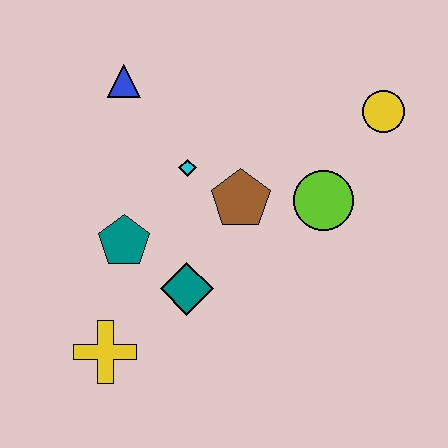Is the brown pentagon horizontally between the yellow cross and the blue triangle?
No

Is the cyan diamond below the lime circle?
No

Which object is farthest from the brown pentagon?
The yellow cross is farthest from the brown pentagon.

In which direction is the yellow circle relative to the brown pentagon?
The yellow circle is to the right of the brown pentagon.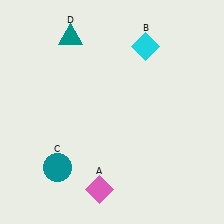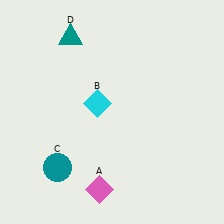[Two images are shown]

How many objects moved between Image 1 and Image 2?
1 object moved between the two images.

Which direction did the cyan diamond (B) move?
The cyan diamond (B) moved down.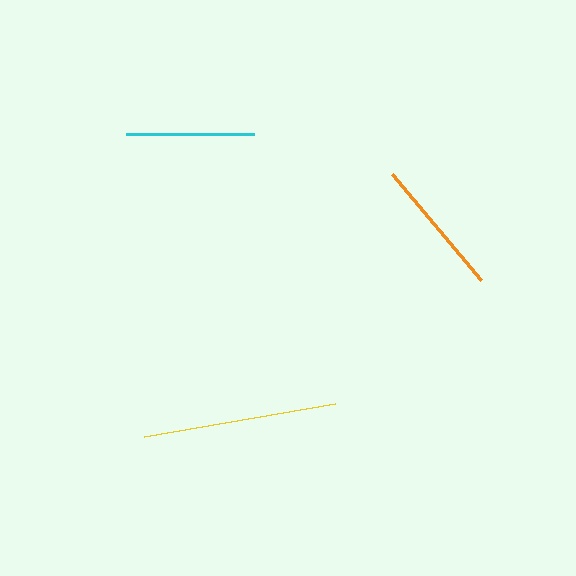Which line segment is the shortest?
The cyan line is the shortest at approximately 128 pixels.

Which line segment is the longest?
The yellow line is the longest at approximately 194 pixels.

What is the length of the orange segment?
The orange segment is approximately 138 pixels long.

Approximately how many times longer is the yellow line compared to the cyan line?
The yellow line is approximately 1.5 times the length of the cyan line.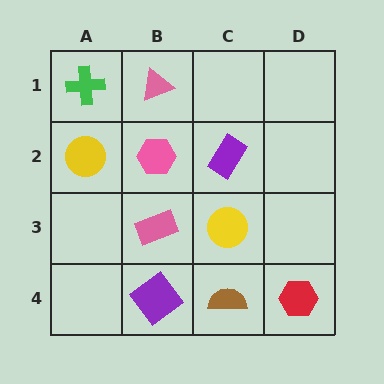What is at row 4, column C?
A brown semicircle.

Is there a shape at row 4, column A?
No, that cell is empty.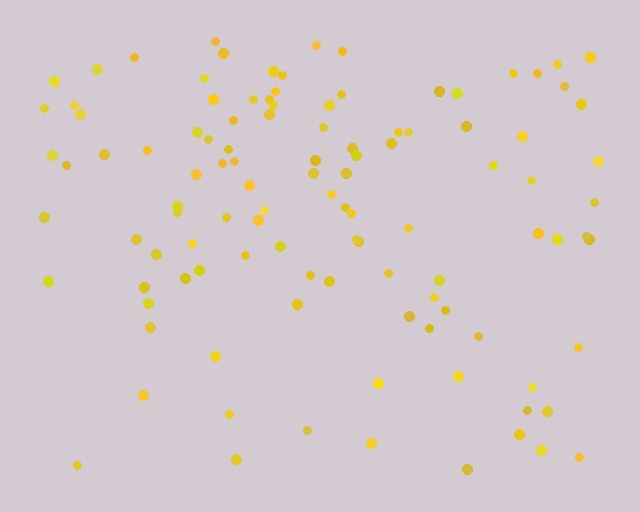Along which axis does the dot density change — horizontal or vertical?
Vertical.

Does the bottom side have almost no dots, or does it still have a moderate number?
Still a moderate number, just noticeably fewer than the top.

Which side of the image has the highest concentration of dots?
The top.